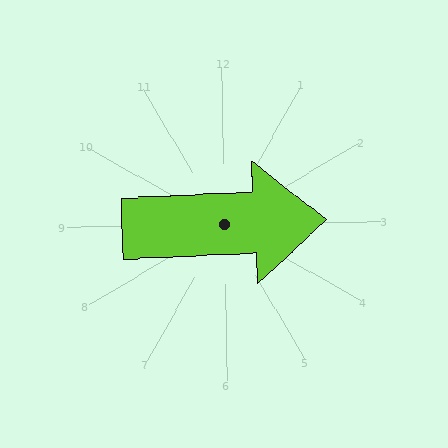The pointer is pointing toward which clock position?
Roughly 3 o'clock.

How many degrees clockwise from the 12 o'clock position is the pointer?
Approximately 88 degrees.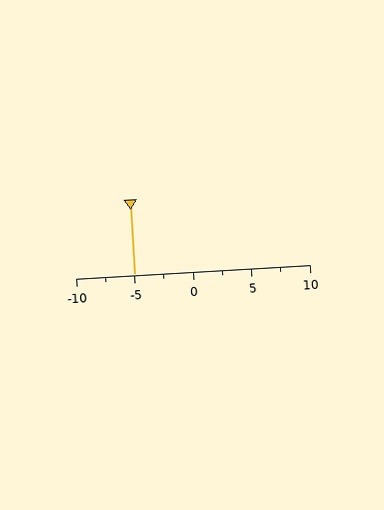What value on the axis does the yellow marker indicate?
The marker indicates approximately -5.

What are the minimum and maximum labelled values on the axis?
The axis runs from -10 to 10.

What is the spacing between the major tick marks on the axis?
The major ticks are spaced 5 apart.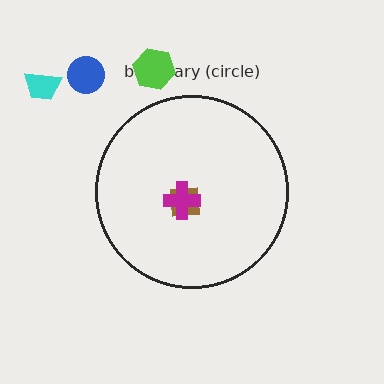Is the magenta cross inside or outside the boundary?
Inside.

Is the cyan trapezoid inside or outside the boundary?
Outside.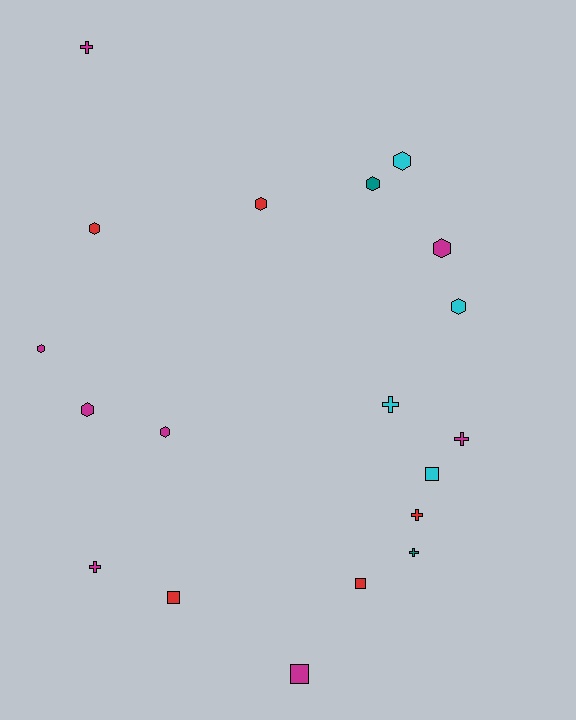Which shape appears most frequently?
Hexagon, with 9 objects.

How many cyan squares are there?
There is 1 cyan square.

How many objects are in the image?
There are 19 objects.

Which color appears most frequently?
Magenta, with 8 objects.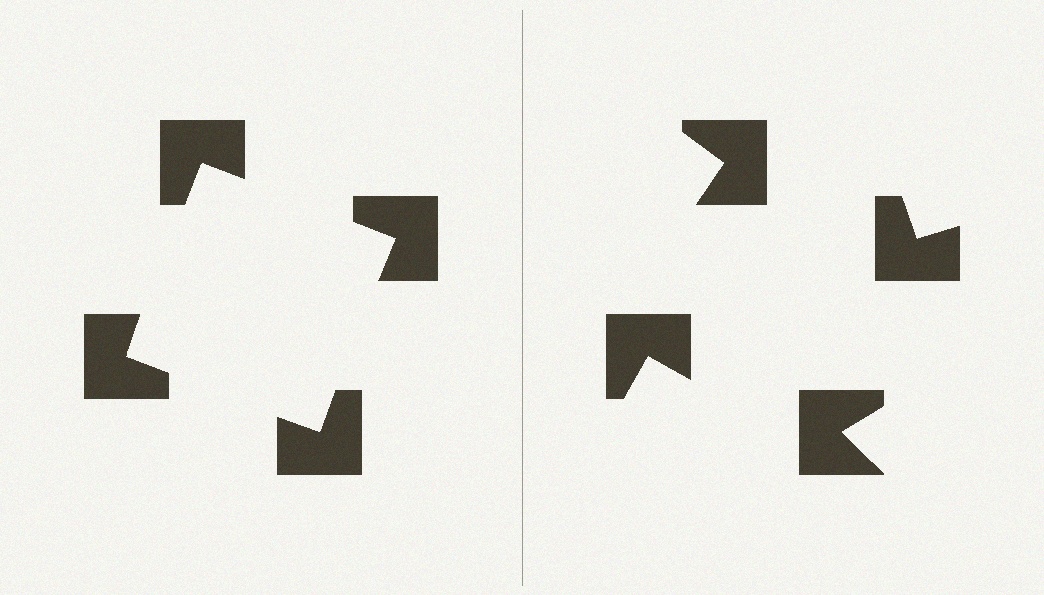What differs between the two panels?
The notched squares are positioned identically on both sides; only the wedge orientations differ. On the left they align to a square; on the right they are misaligned.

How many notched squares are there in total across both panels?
8 — 4 on each side.